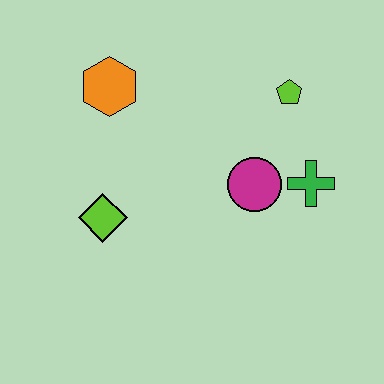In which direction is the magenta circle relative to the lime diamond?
The magenta circle is to the right of the lime diamond.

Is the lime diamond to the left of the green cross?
Yes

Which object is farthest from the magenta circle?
The orange hexagon is farthest from the magenta circle.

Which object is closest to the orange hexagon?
The lime diamond is closest to the orange hexagon.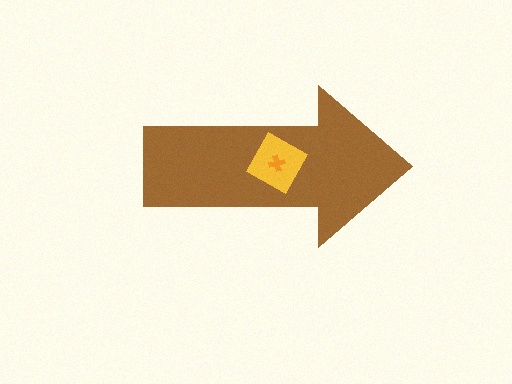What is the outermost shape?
The brown arrow.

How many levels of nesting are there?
3.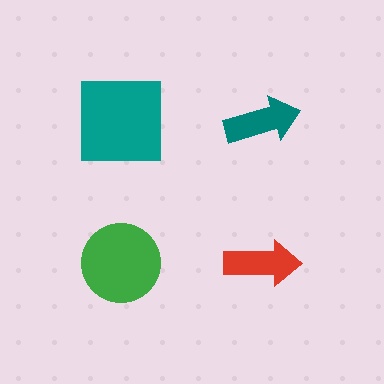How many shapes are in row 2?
2 shapes.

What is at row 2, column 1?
A green circle.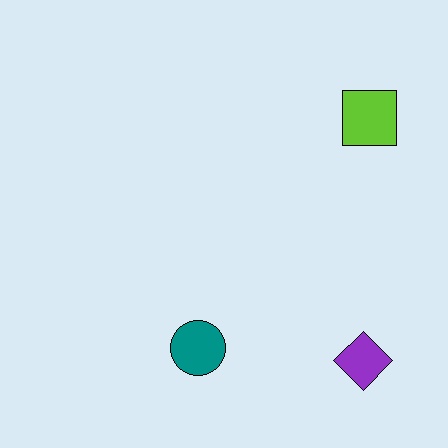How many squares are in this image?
There is 1 square.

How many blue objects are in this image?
There are no blue objects.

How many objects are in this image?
There are 3 objects.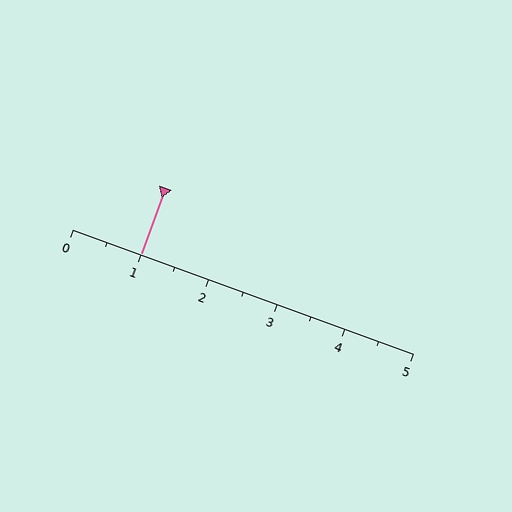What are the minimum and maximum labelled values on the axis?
The axis runs from 0 to 5.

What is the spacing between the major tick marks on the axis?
The major ticks are spaced 1 apart.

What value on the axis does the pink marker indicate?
The marker indicates approximately 1.